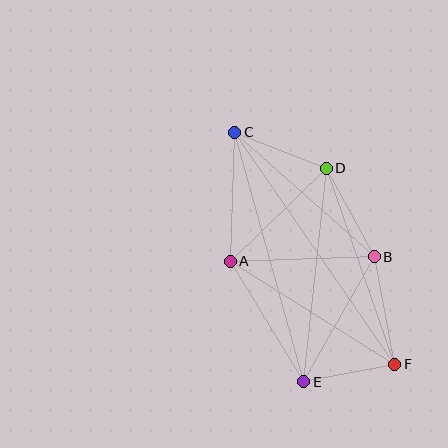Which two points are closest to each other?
Points E and F are closest to each other.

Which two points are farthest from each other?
Points C and F are farthest from each other.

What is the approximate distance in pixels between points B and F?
The distance between B and F is approximately 110 pixels.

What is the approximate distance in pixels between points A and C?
The distance between A and C is approximately 129 pixels.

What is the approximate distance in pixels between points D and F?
The distance between D and F is approximately 208 pixels.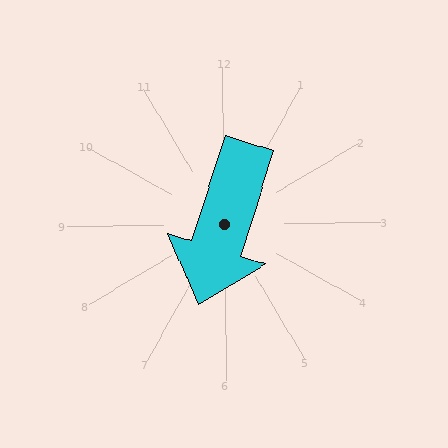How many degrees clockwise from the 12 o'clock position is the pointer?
Approximately 198 degrees.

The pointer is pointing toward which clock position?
Roughly 7 o'clock.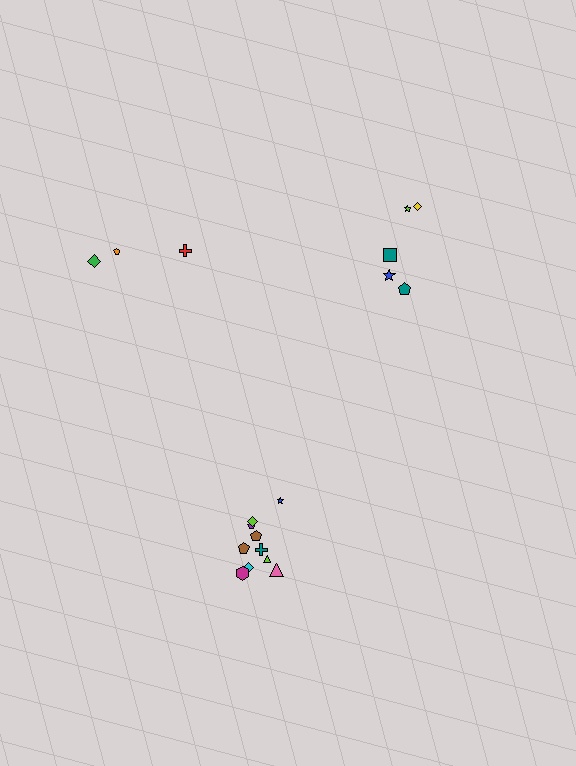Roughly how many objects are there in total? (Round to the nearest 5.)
Roughly 20 objects in total.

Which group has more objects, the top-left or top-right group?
The top-right group.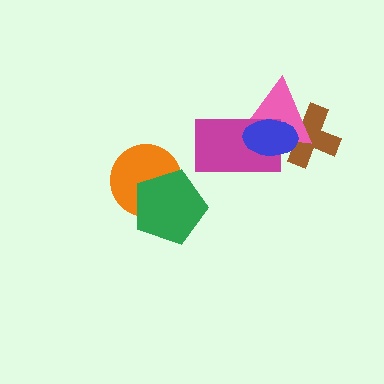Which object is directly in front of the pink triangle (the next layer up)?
The magenta rectangle is directly in front of the pink triangle.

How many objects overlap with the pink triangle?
3 objects overlap with the pink triangle.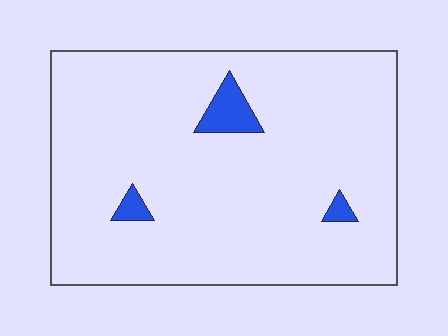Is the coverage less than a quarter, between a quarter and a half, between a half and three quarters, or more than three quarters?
Less than a quarter.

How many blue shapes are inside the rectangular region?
3.